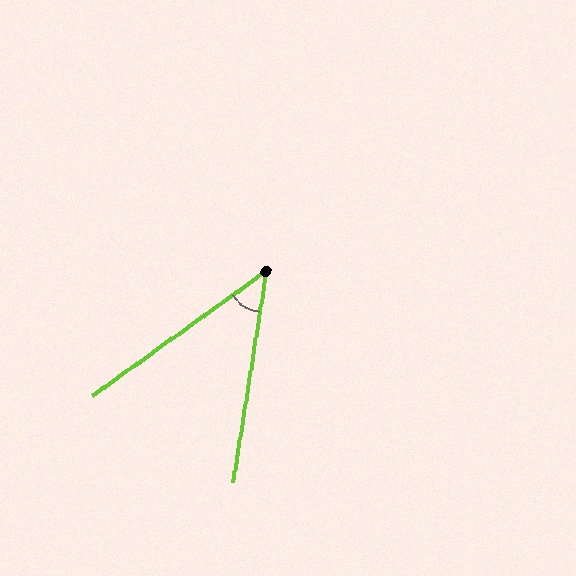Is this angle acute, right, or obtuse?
It is acute.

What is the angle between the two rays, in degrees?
Approximately 45 degrees.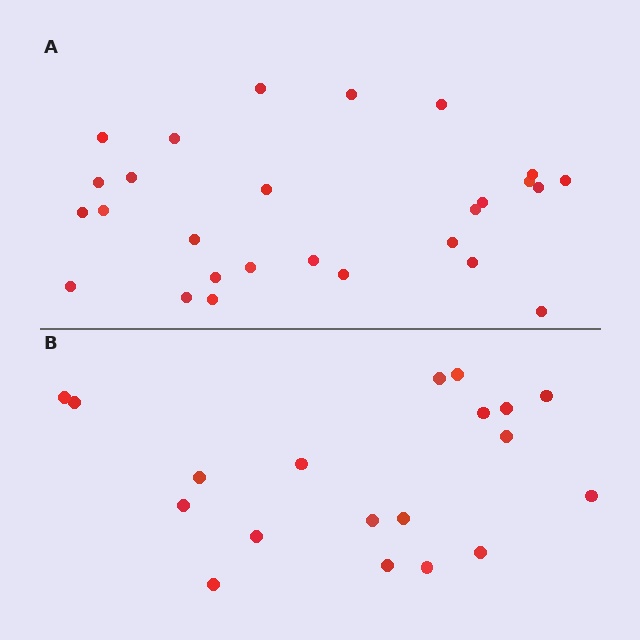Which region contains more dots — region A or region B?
Region A (the top region) has more dots.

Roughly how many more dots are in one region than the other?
Region A has roughly 8 or so more dots than region B.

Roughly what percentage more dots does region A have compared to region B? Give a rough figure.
About 40% more.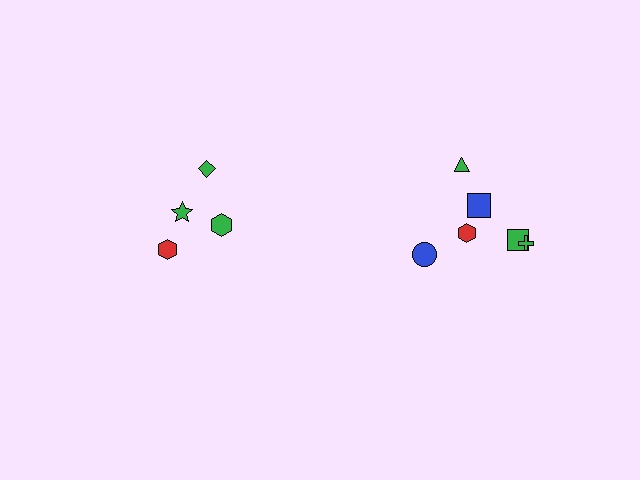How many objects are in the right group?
There are 6 objects.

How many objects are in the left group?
There are 4 objects.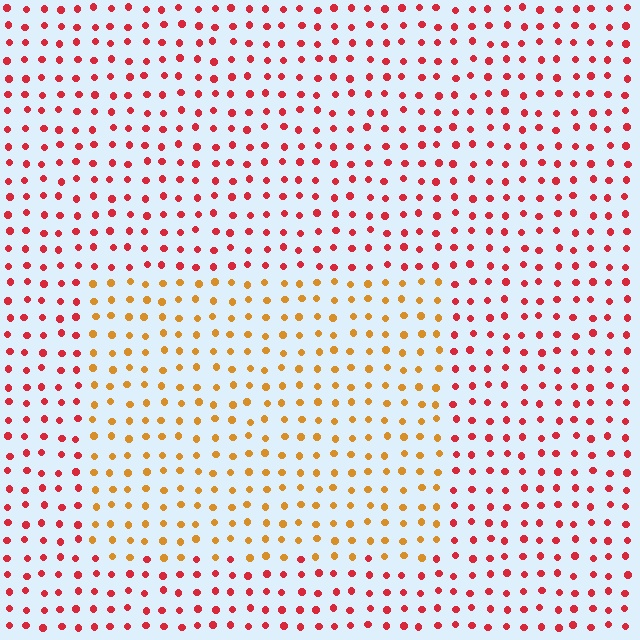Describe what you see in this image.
The image is filled with small red elements in a uniform arrangement. A rectangle-shaped region is visible where the elements are tinted to a slightly different hue, forming a subtle color boundary.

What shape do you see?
I see a rectangle.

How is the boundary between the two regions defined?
The boundary is defined purely by a slight shift in hue (about 42 degrees). Spacing, size, and orientation are identical on both sides.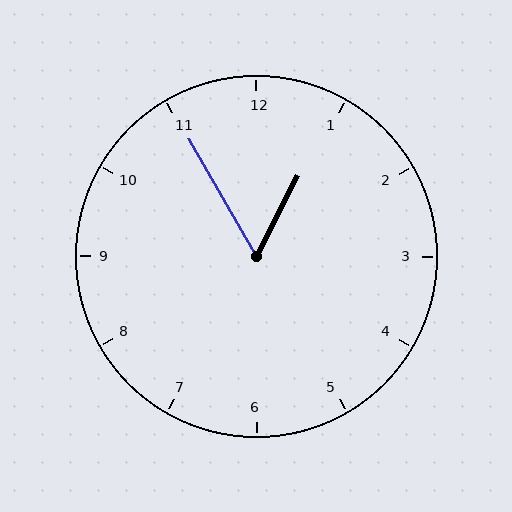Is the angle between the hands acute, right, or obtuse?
It is acute.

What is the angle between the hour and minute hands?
Approximately 58 degrees.